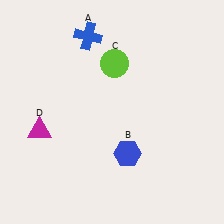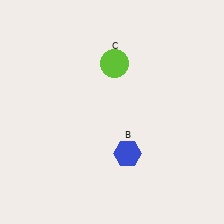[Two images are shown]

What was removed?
The magenta triangle (D), the blue cross (A) were removed in Image 2.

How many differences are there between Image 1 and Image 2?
There are 2 differences between the two images.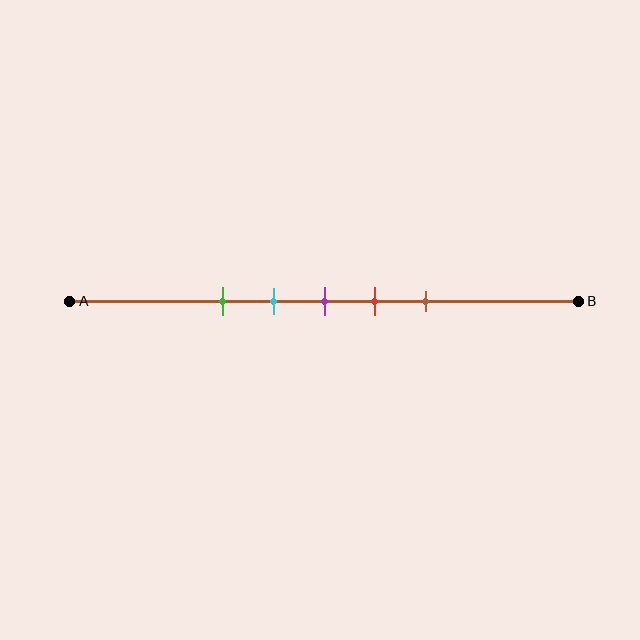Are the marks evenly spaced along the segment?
Yes, the marks are approximately evenly spaced.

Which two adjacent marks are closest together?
The cyan and purple marks are the closest adjacent pair.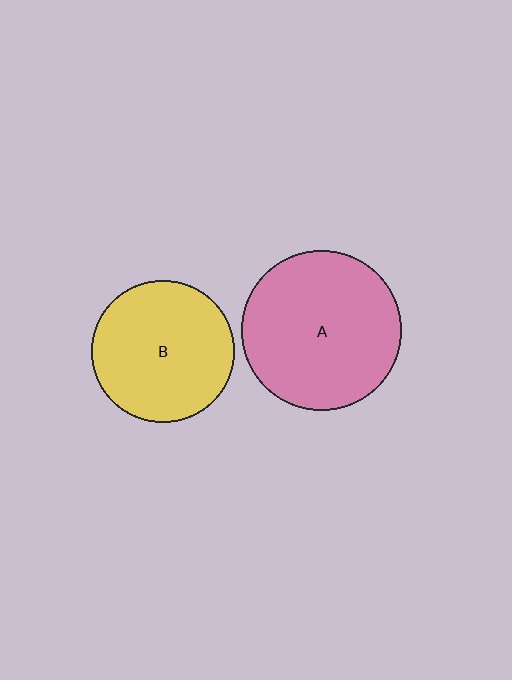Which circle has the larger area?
Circle A (pink).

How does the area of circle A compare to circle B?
Approximately 1.3 times.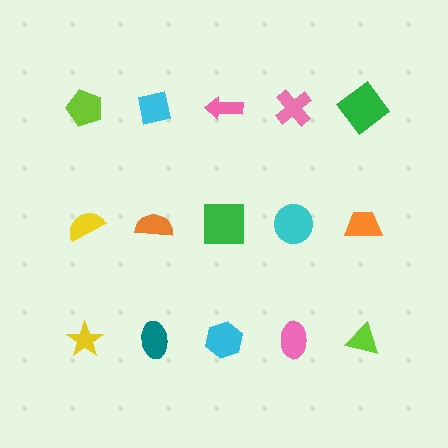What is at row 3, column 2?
A teal ellipse.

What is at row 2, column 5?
An orange trapezoid.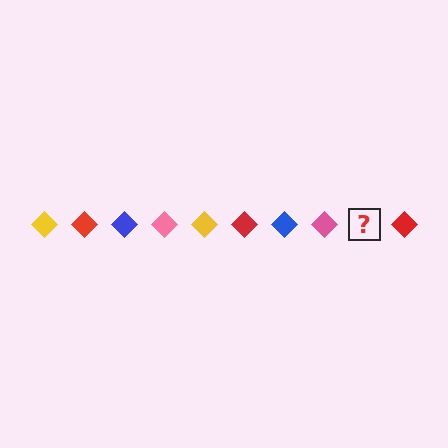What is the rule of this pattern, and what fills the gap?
The rule is that the pattern cycles through yellow, red, blue, pink diamonds. The gap should be filled with a yellow diamond.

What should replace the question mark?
The question mark should be replaced with a yellow diamond.